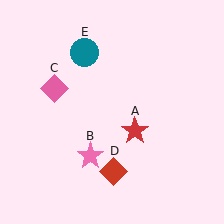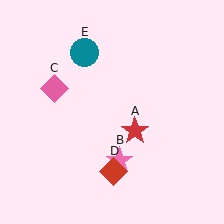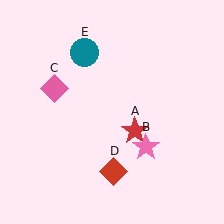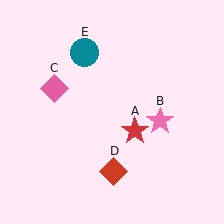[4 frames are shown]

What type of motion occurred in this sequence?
The pink star (object B) rotated counterclockwise around the center of the scene.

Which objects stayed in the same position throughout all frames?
Red star (object A) and pink diamond (object C) and red diamond (object D) and teal circle (object E) remained stationary.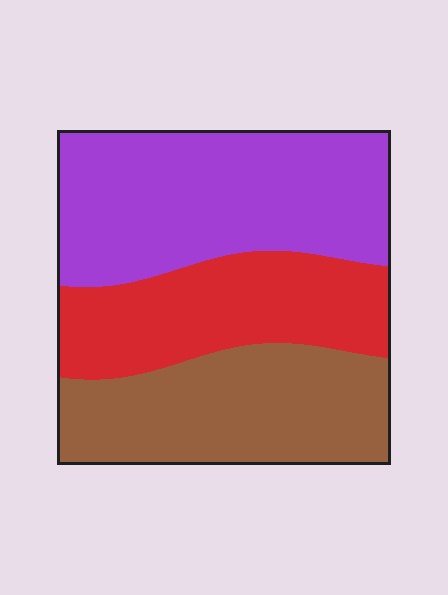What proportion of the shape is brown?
Brown covers 32% of the shape.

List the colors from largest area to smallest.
From largest to smallest: purple, brown, red.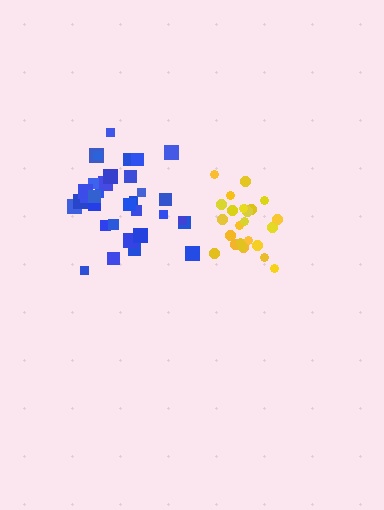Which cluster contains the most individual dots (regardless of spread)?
Blue (33).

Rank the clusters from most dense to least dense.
yellow, blue.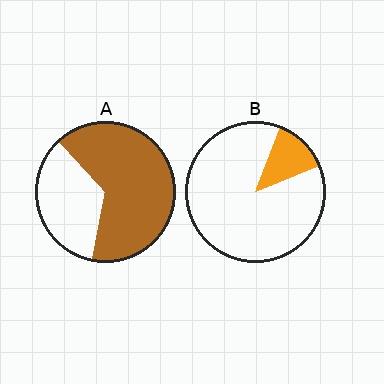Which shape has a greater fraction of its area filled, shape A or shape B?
Shape A.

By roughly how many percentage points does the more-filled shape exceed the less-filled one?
By roughly 50 percentage points (A over B).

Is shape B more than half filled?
No.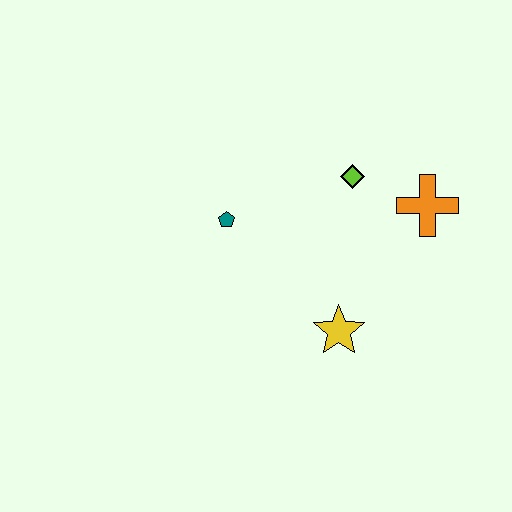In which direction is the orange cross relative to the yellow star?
The orange cross is above the yellow star.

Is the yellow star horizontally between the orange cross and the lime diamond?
No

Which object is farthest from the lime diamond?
The yellow star is farthest from the lime diamond.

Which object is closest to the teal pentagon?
The lime diamond is closest to the teal pentagon.